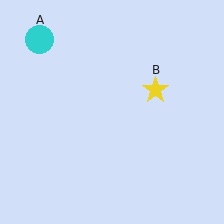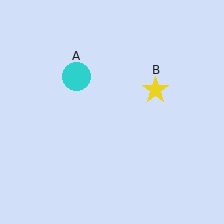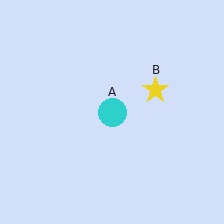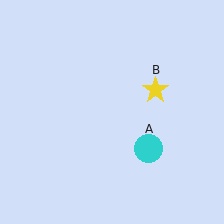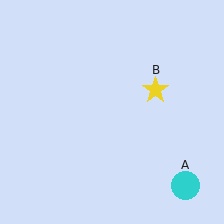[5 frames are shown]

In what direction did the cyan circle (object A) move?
The cyan circle (object A) moved down and to the right.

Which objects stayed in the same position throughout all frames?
Yellow star (object B) remained stationary.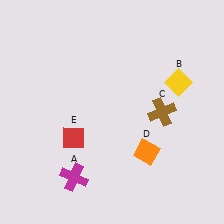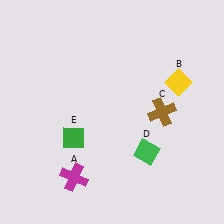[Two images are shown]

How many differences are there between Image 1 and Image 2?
There are 2 differences between the two images.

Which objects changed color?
D changed from orange to green. E changed from red to green.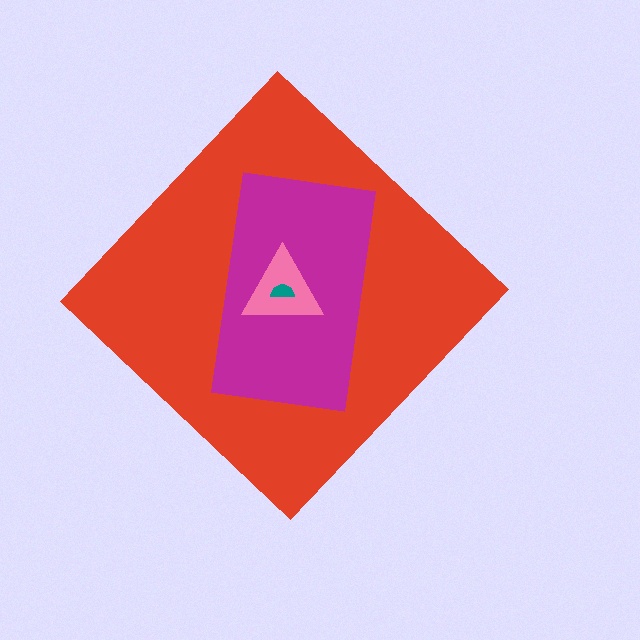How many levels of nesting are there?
4.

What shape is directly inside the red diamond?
The magenta rectangle.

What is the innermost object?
The teal semicircle.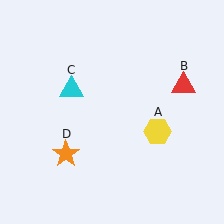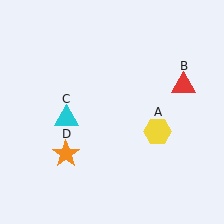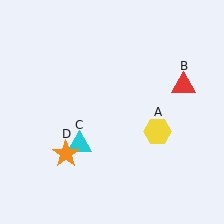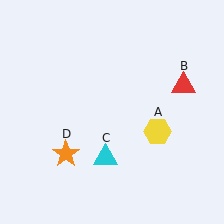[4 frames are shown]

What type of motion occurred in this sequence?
The cyan triangle (object C) rotated counterclockwise around the center of the scene.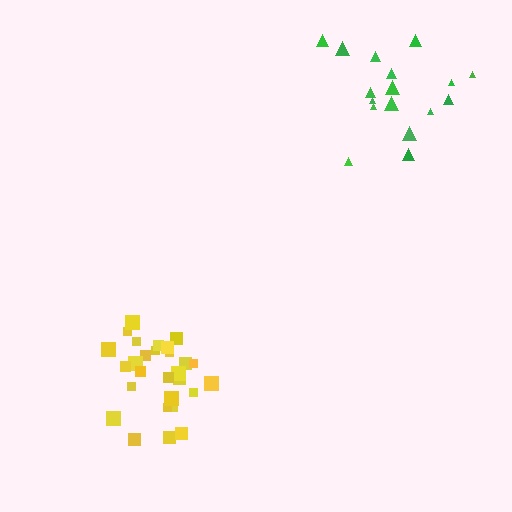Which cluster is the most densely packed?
Yellow.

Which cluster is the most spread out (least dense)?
Green.